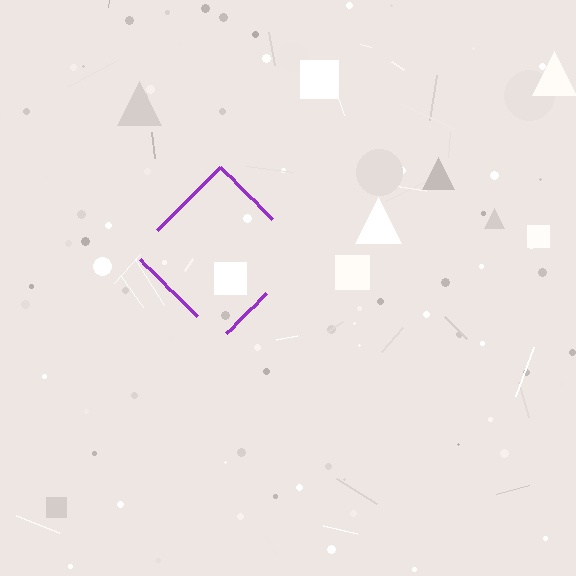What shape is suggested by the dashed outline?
The dashed outline suggests a diamond.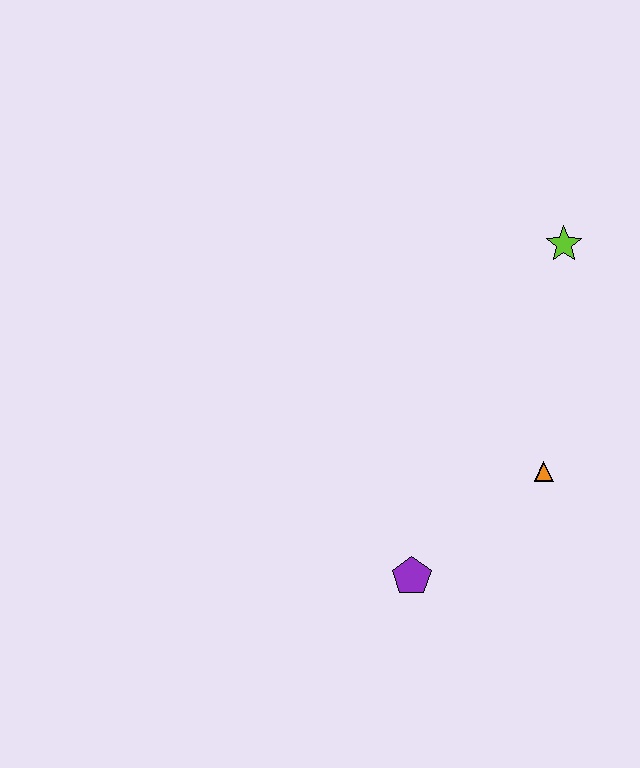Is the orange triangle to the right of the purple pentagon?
Yes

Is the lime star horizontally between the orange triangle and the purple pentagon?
No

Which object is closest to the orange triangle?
The purple pentagon is closest to the orange triangle.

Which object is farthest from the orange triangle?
The lime star is farthest from the orange triangle.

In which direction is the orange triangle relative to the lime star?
The orange triangle is below the lime star.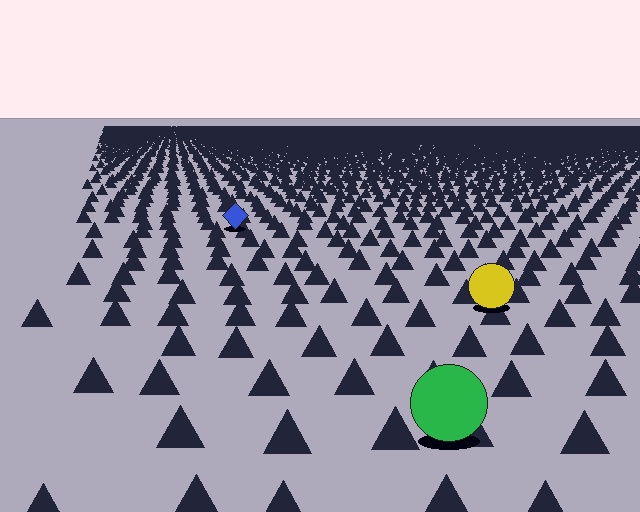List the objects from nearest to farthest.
From nearest to farthest: the green circle, the yellow circle, the blue diamond.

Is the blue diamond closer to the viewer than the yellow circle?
No. The yellow circle is closer — you can tell from the texture gradient: the ground texture is coarser near it.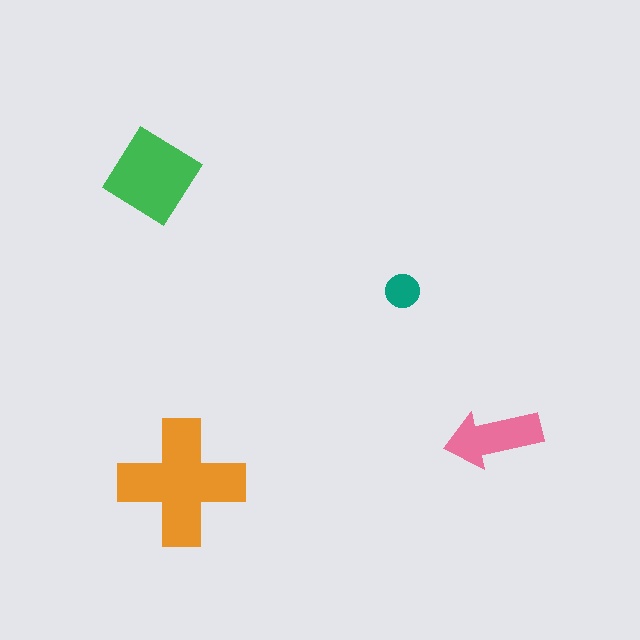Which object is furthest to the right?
The pink arrow is rightmost.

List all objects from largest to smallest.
The orange cross, the green diamond, the pink arrow, the teal circle.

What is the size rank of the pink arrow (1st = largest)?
3rd.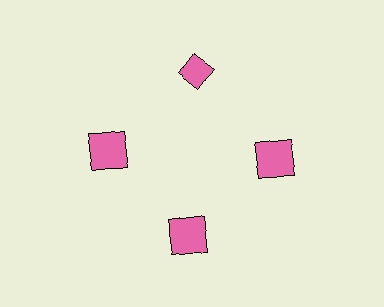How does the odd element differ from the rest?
It has a different shape: diamond instead of square.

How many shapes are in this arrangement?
There are 4 shapes arranged in a ring pattern.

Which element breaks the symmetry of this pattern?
The pink diamond at roughly the 12 o'clock position breaks the symmetry. All other shapes are pink squares.